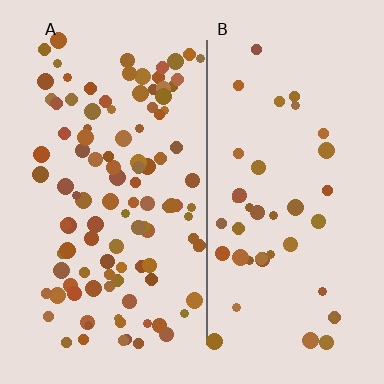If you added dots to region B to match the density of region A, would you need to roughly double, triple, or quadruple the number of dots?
Approximately triple.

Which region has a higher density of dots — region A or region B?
A (the left).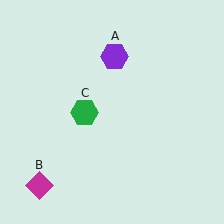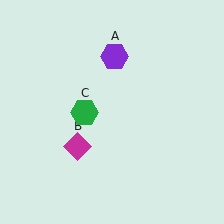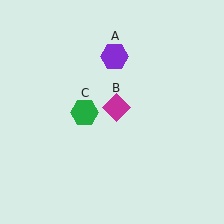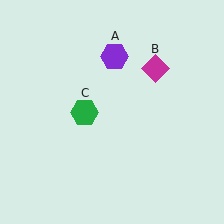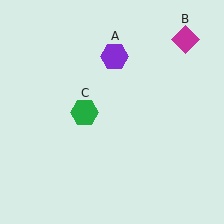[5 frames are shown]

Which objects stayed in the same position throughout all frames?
Purple hexagon (object A) and green hexagon (object C) remained stationary.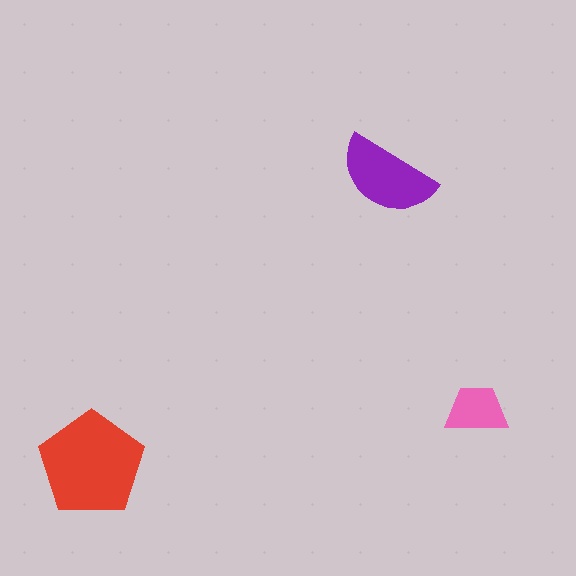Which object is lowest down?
The red pentagon is bottommost.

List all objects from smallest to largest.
The pink trapezoid, the purple semicircle, the red pentagon.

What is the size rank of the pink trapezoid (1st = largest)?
3rd.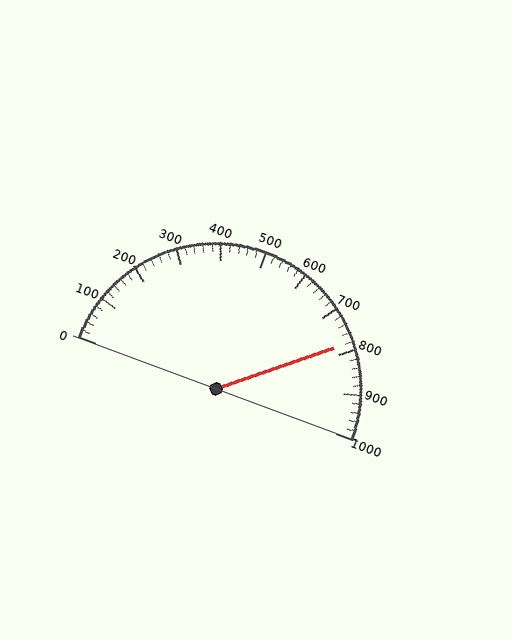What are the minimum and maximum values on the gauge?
The gauge ranges from 0 to 1000.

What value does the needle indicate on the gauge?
The needle indicates approximately 780.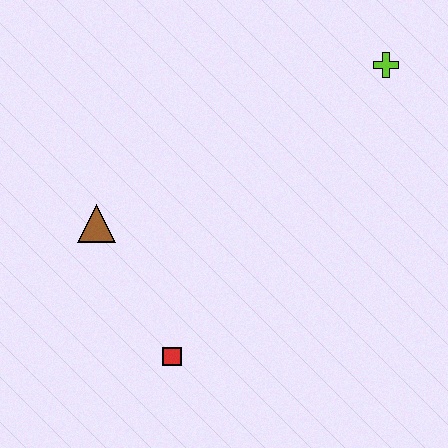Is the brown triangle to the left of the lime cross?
Yes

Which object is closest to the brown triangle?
The red square is closest to the brown triangle.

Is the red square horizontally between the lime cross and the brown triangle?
Yes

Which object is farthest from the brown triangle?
The lime cross is farthest from the brown triangle.